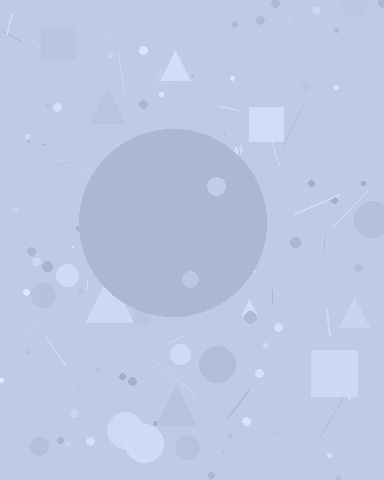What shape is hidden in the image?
A circle is hidden in the image.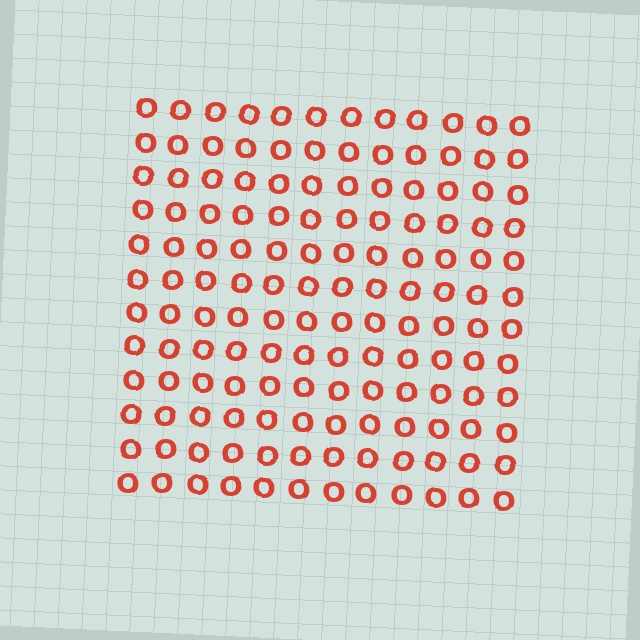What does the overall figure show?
The overall figure shows a square.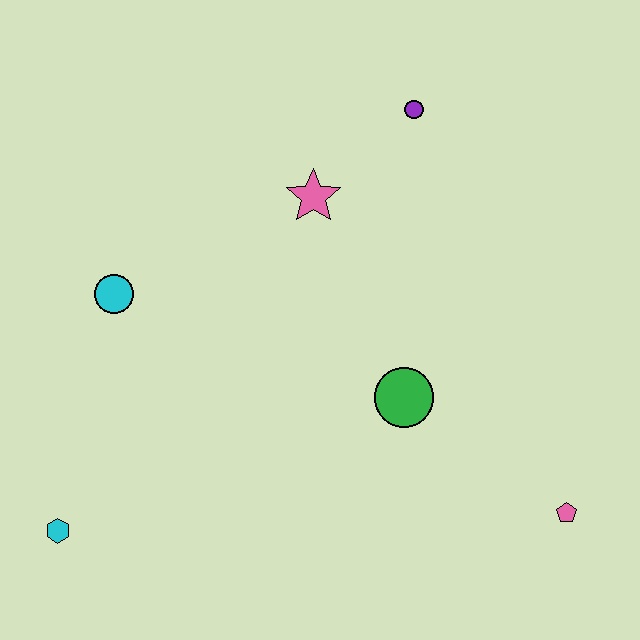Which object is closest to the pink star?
The purple circle is closest to the pink star.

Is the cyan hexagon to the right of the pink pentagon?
No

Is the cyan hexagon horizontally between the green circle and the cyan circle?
No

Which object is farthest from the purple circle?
The cyan hexagon is farthest from the purple circle.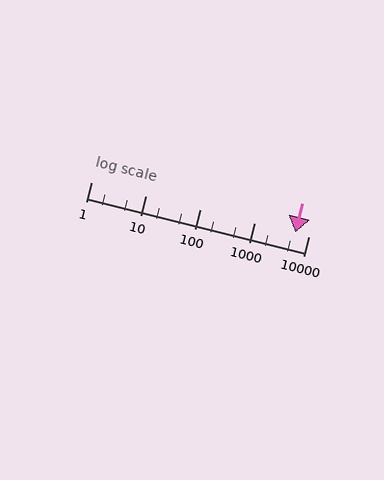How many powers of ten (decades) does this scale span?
The scale spans 4 decades, from 1 to 10000.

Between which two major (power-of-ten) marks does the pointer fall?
The pointer is between 1000 and 10000.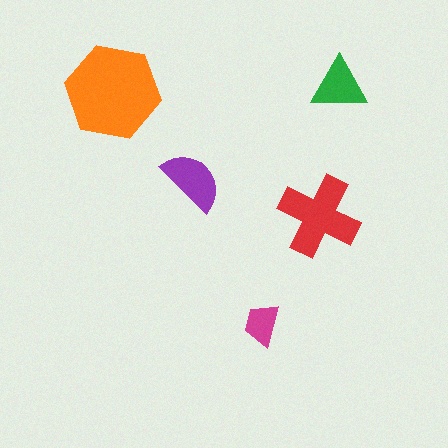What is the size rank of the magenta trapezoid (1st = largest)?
5th.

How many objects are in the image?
There are 5 objects in the image.